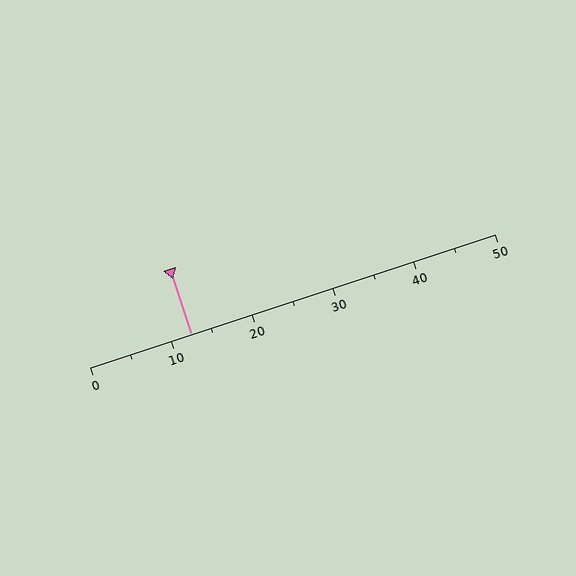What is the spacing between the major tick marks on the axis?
The major ticks are spaced 10 apart.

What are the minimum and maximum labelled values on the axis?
The axis runs from 0 to 50.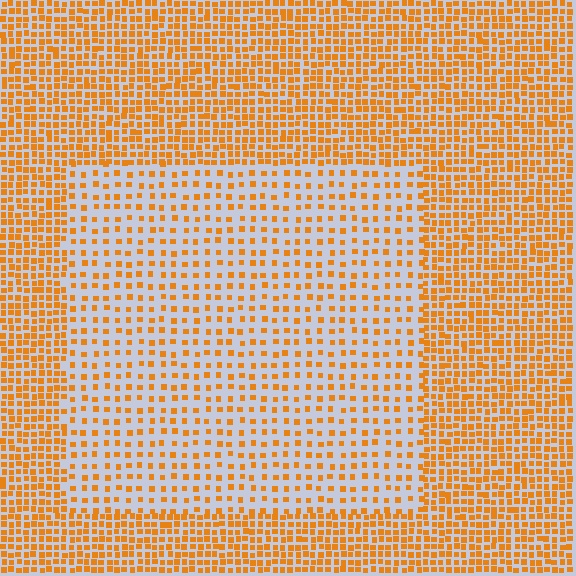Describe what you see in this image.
The image contains small orange elements arranged at two different densities. A rectangle-shaped region is visible where the elements are less densely packed than the surrounding area.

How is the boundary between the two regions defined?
The boundary is defined by a change in element density (approximately 2.2x ratio). All elements are the same color, size, and shape.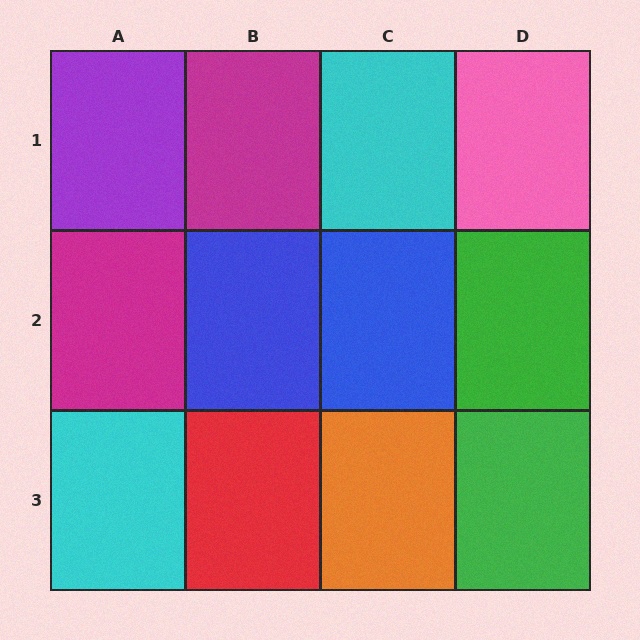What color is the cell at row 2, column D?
Green.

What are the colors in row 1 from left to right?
Purple, magenta, cyan, pink.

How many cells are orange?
1 cell is orange.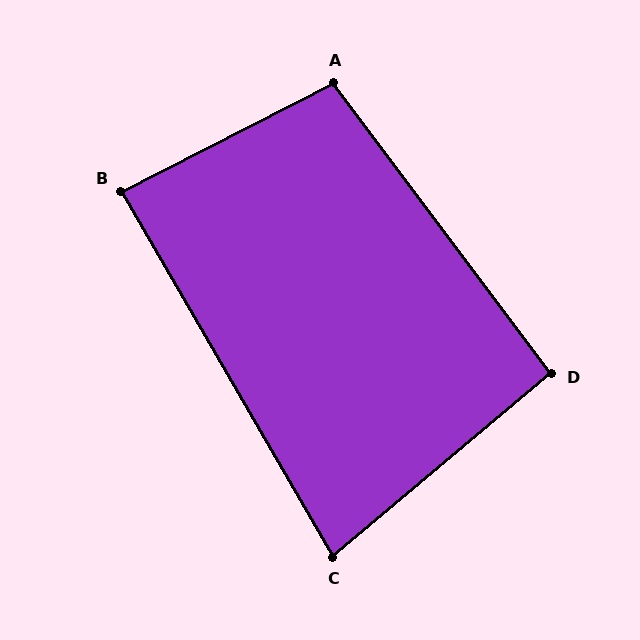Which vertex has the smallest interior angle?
C, at approximately 80 degrees.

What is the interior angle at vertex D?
Approximately 93 degrees (approximately right).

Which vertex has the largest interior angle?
A, at approximately 100 degrees.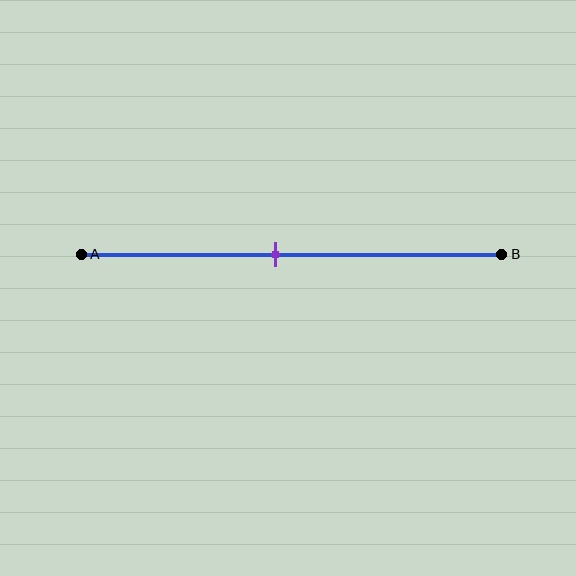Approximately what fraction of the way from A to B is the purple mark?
The purple mark is approximately 45% of the way from A to B.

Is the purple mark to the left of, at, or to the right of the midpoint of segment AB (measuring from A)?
The purple mark is to the left of the midpoint of segment AB.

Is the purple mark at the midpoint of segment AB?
No, the mark is at about 45% from A, not at the 50% midpoint.